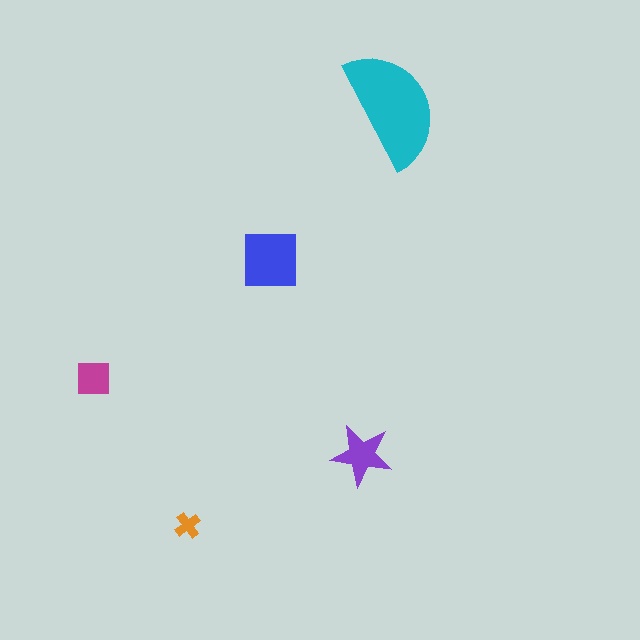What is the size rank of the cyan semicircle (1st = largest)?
1st.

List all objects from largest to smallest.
The cyan semicircle, the blue square, the purple star, the magenta square, the orange cross.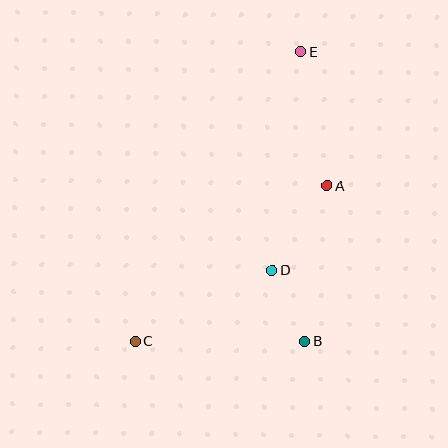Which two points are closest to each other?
Points B and D are closest to each other.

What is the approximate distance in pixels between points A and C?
The distance between A and C is approximately 247 pixels.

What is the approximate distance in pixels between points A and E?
The distance between A and E is approximately 137 pixels.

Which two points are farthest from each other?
Points C and E are farthest from each other.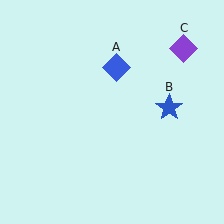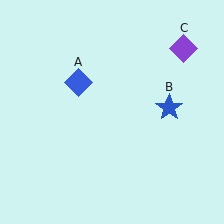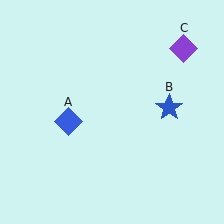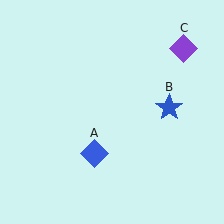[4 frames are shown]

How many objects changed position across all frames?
1 object changed position: blue diamond (object A).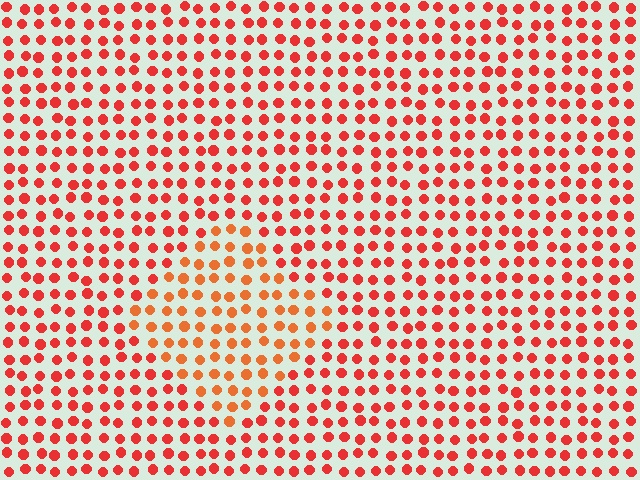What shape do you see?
I see a diamond.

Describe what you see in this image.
The image is filled with small red elements in a uniform arrangement. A diamond-shaped region is visible where the elements are tinted to a slightly different hue, forming a subtle color boundary.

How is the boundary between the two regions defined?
The boundary is defined purely by a slight shift in hue (about 21 degrees). Spacing, size, and orientation are identical on both sides.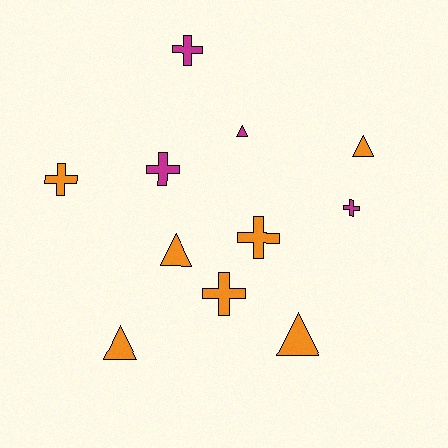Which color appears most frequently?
Orange, with 7 objects.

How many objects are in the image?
There are 11 objects.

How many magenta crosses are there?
There are 3 magenta crosses.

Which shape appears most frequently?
Cross, with 6 objects.